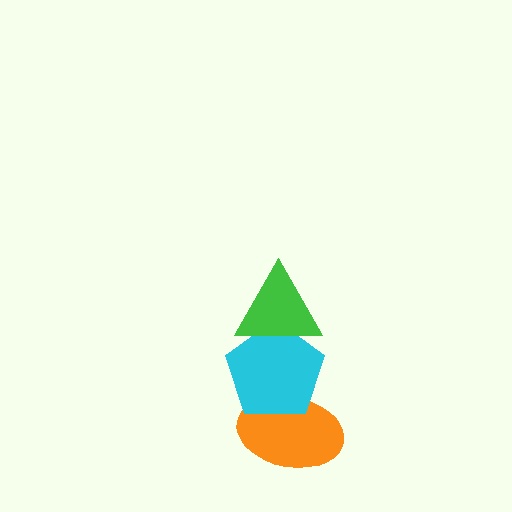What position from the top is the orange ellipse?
The orange ellipse is 3rd from the top.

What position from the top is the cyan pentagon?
The cyan pentagon is 2nd from the top.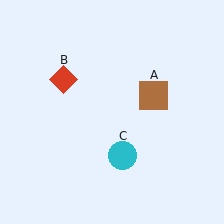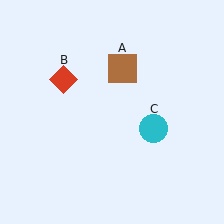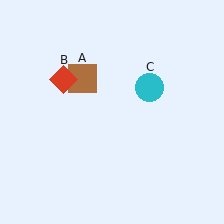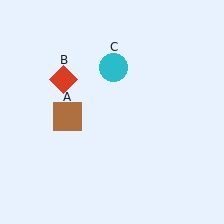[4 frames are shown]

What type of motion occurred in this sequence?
The brown square (object A), cyan circle (object C) rotated counterclockwise around the center of the scene.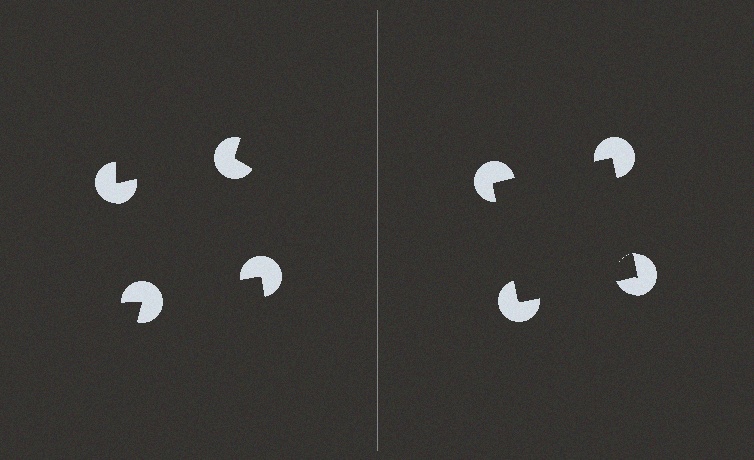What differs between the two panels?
The pac-man discs are positioned identically on both sides; only the wedge orientations differ. On the right they align to a square; on the left they are misaligned.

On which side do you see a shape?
An illusory square appears on the right side. On the left side the wedge cuts are rotated, so no coherent shape forms.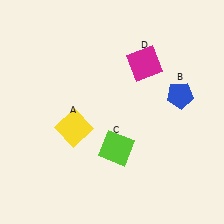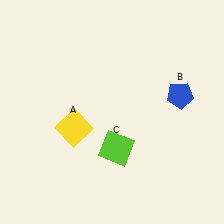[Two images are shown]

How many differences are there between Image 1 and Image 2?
There is 1 difference between the two images.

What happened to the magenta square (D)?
The magenta square (D) was removed in Image 2. It was in the top-right area of Image 1.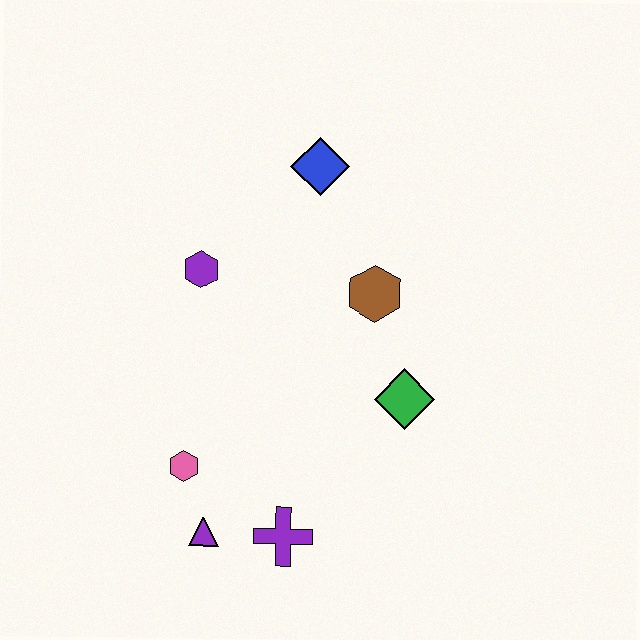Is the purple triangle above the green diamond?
No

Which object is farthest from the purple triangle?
The blue diamond is farthest from the purple triangle.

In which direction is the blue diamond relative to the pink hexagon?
The blue diamond is above the pink hexagon.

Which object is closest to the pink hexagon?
The purple triangle is closest to the pink hexagon.